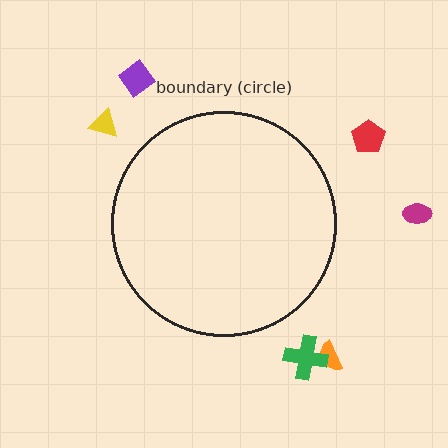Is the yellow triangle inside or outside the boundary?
Outside.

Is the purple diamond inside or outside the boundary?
Outside.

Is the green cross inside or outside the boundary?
Outside.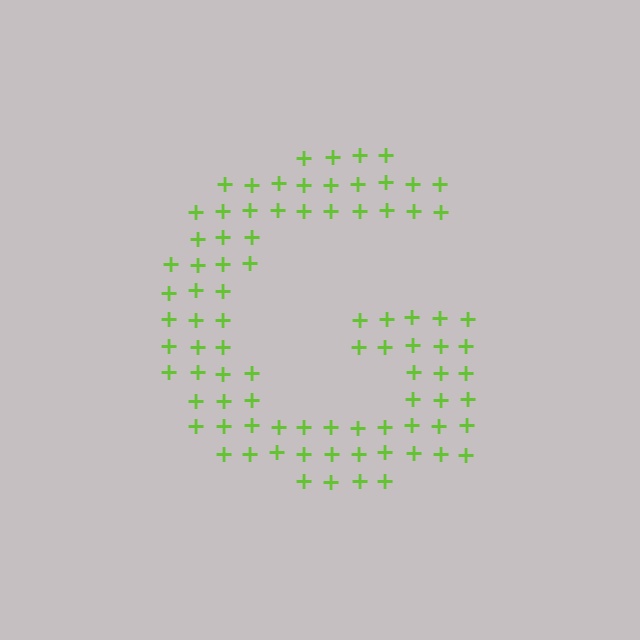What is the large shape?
The large shape is the letter G.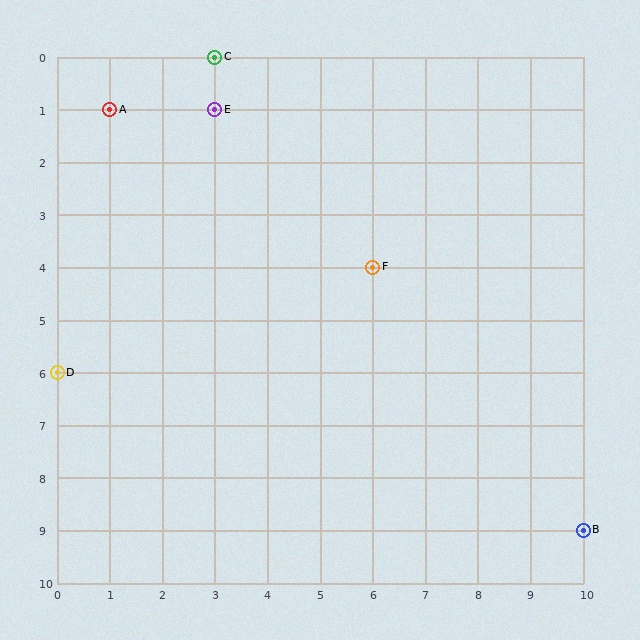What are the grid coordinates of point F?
Point F is at grid coordinates (6, 4).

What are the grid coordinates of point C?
Point C is at grid coordinates (3, 0).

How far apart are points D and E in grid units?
Points D and E are 3 columns and 5 rows apart (about 5.8 grid units diagonally).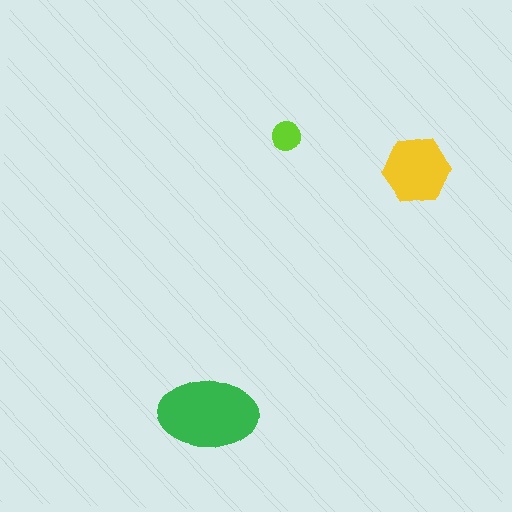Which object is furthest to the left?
The green ellipse is leftmost.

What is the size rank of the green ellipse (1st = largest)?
1st.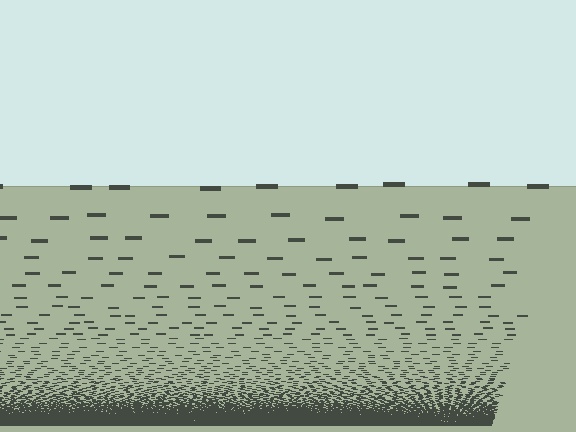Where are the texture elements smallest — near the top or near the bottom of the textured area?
Near the bottom.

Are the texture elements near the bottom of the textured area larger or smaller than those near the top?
Smaller. The gradient is inverted — elements near the bottom are smaller and denser.